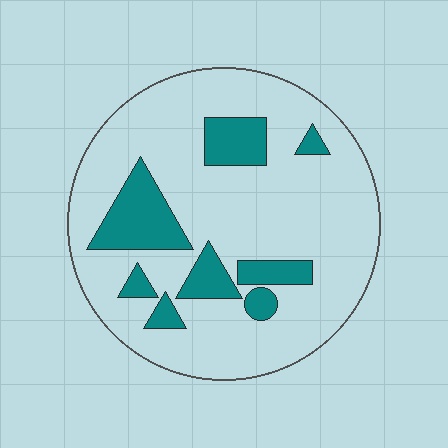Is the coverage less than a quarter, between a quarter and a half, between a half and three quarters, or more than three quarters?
Less than a quarter.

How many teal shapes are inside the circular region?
8.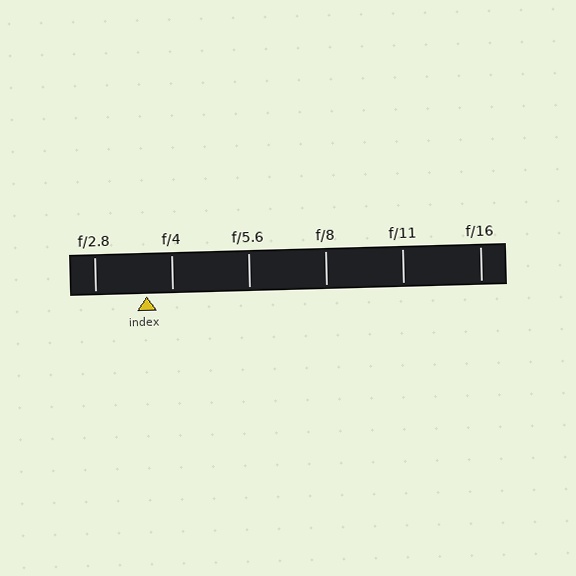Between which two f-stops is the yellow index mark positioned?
The index mark is between f/2.8 and f/4.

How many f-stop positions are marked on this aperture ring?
There are 6 f-stop positions marked.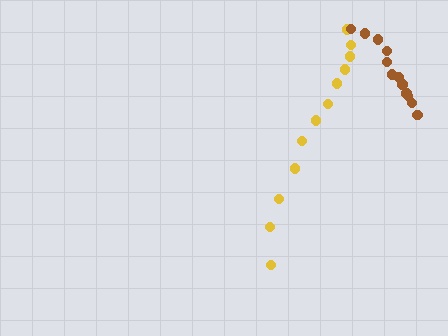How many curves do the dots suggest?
There are 2 distinct paths.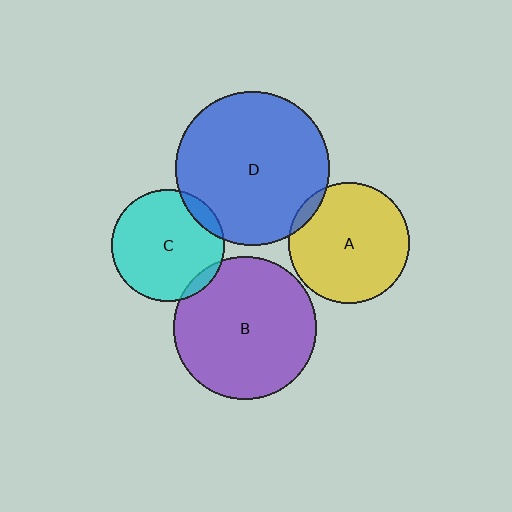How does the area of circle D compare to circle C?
Approximately 1.9 times.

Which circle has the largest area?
Circle D (blue).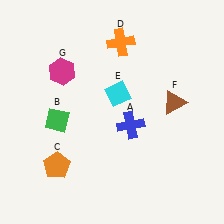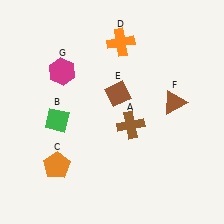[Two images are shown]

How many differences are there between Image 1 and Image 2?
There are 2 differences between the two images.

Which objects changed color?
A changed from blue to brown. E changed from cyan to brown.